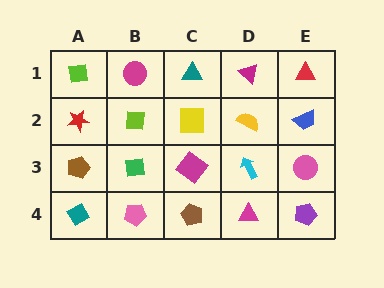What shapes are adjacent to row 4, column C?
A magenta diamond (row 3, column C), a pink pentagon (row 4, column B), a magenta triangle (row 4, column D).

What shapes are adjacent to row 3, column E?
A blue trapezoid (row 2, column E), a purple pentagon (row 4, column E), a cyan arrow (row 3, column D).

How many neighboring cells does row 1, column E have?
2.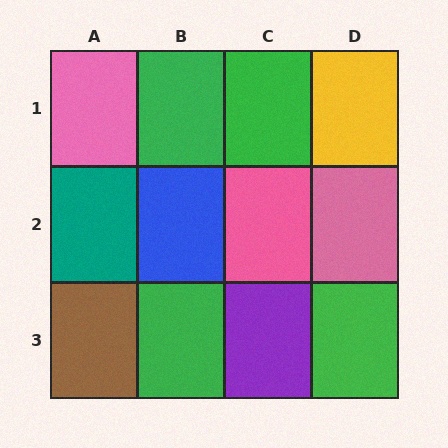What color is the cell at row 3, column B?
Green.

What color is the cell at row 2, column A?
Teal.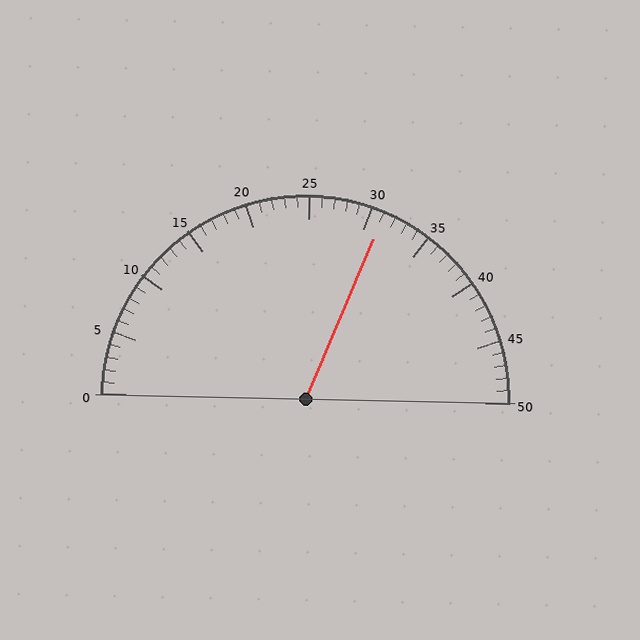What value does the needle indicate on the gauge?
The needle indicates approximately 31.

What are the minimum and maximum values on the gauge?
The gauge ranges from 0 to 50.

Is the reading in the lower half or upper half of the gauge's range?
The reading is in the upper half of the range (0 to 50).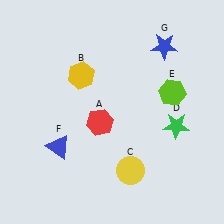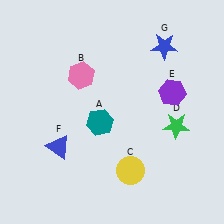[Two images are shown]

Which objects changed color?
A changed from red to teal. B changed from yellow to pink. E changed from lime to purple.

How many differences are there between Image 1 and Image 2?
There are 3 differences between the two images.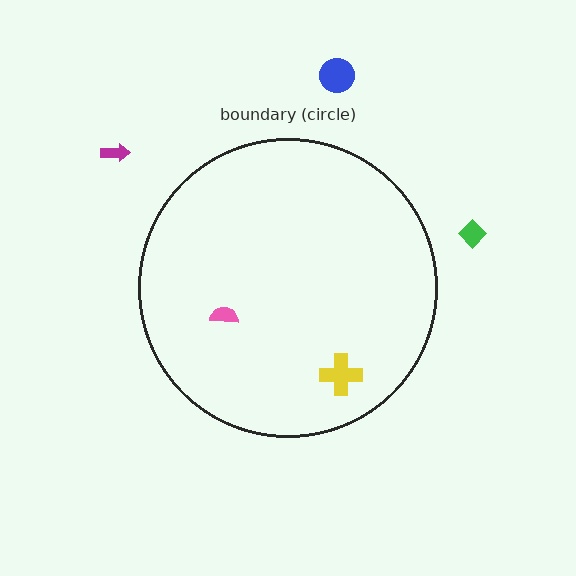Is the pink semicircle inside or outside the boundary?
Inside.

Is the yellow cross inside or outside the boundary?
Inside.